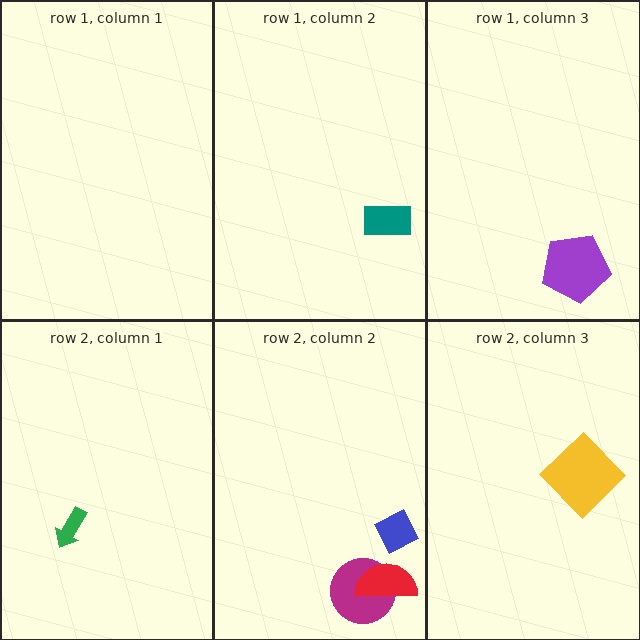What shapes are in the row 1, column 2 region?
The teal rectangle.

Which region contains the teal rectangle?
The row 1, column 2 region.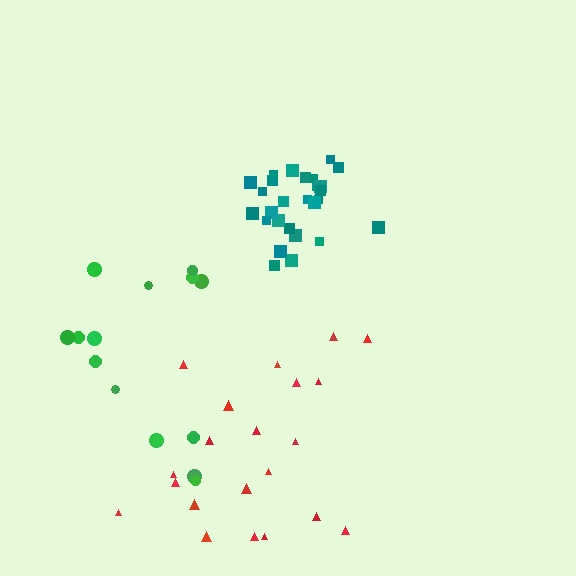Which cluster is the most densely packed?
Teal.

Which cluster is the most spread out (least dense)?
Green.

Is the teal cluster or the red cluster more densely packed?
Teal.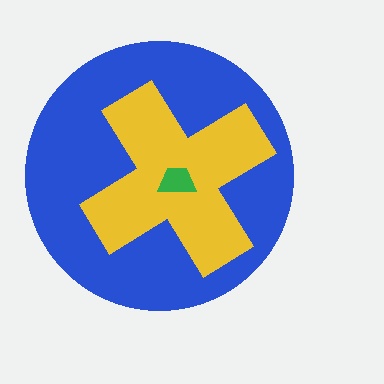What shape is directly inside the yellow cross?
The green trapezoid.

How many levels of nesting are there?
3.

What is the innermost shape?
The green trapezoid.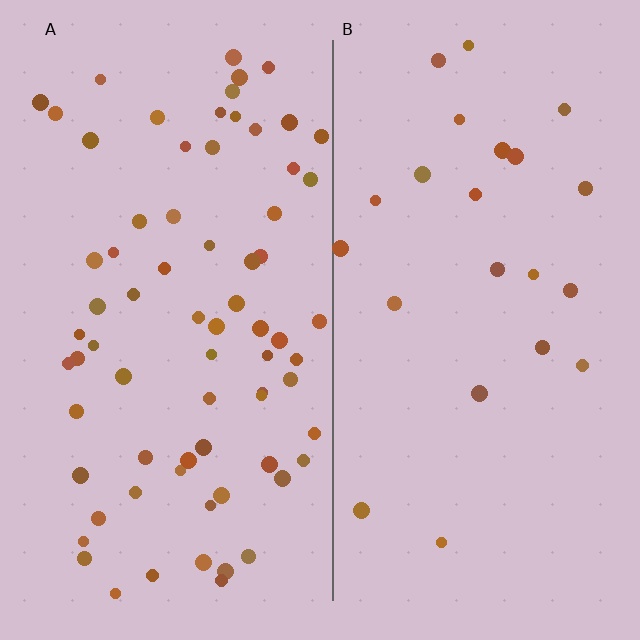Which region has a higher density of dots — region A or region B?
A (the left).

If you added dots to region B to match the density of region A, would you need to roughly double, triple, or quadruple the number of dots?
Approximately triple.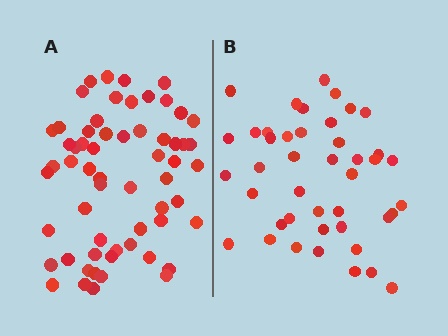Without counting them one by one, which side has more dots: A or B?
Region A (the left region) has more dots.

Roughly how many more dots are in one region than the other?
Region A has approximately 15 more dots than region B.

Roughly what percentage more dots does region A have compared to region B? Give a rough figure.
About 40% more.